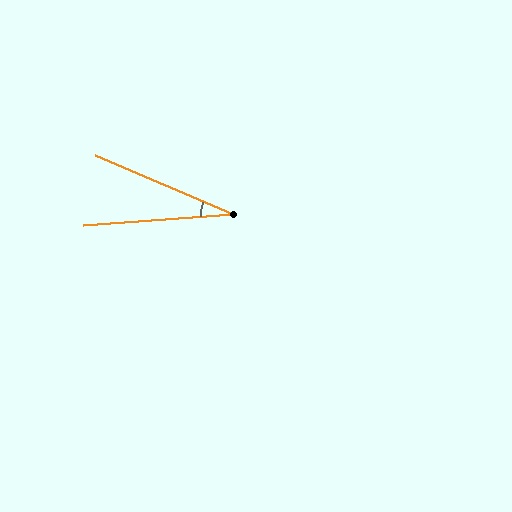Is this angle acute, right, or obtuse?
It is acute.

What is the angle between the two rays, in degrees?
Approximately 28 degrees.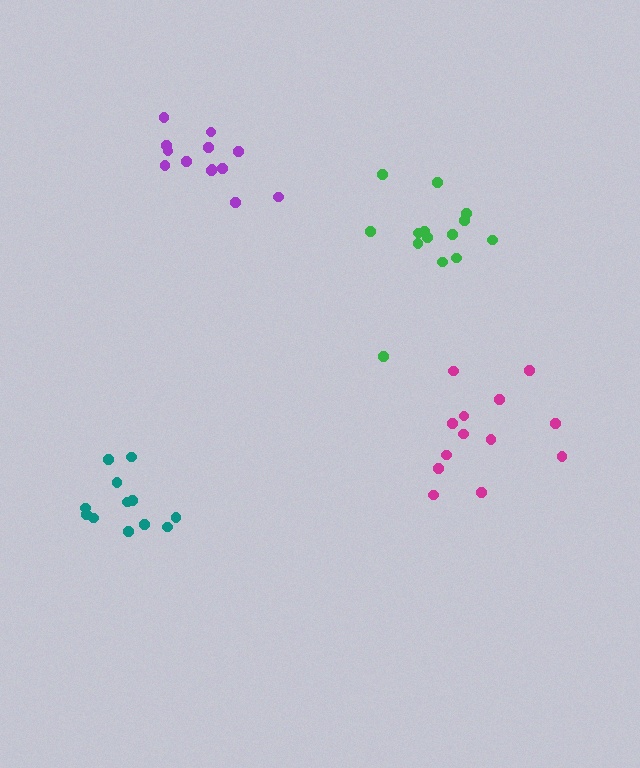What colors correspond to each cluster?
The clusters are colored: green, purple, teal, magenta.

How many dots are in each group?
Group 1: 14 dots, Group 2: 13 dots, Group 3: 12 dots, Group 4: 13 dots (52 total).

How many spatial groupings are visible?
There are 4 spatial groupings.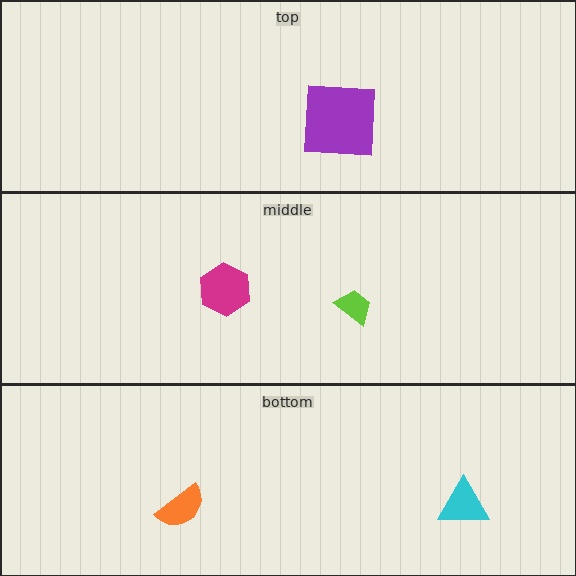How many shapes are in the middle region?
2.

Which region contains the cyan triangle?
The bottom region.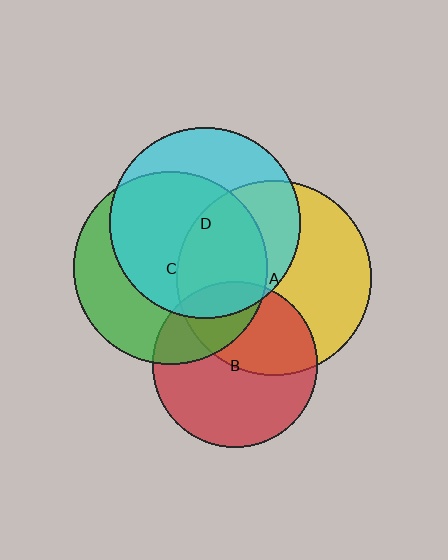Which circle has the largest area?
Circle A (yellow).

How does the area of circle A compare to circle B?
Approximately 1.4 times.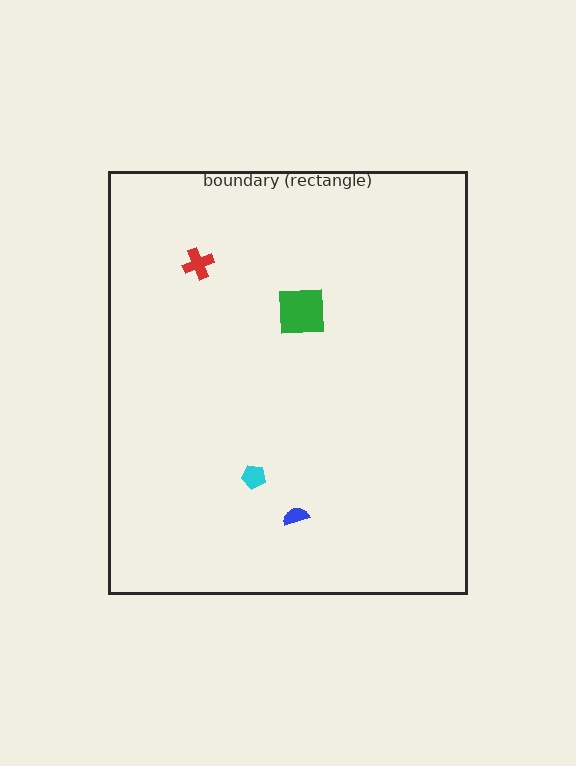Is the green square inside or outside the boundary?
Inside.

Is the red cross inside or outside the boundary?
Inside.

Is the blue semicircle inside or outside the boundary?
Inside.